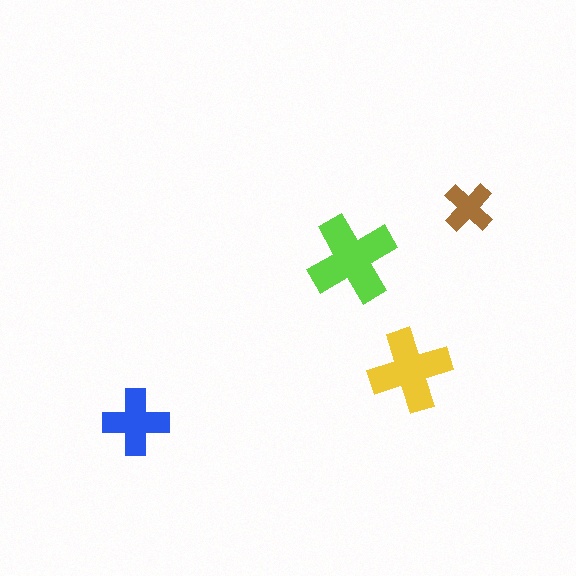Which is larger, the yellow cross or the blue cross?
The yellow one.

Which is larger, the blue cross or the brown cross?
The blue one.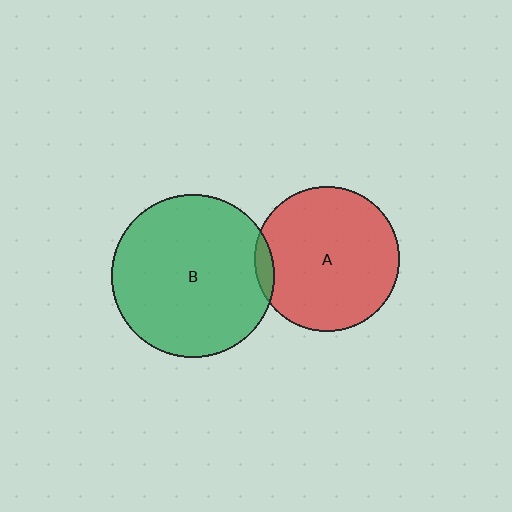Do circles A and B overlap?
Yes.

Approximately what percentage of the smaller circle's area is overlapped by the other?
Approximately 5%.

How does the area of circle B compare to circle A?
Approximately 1.2 times.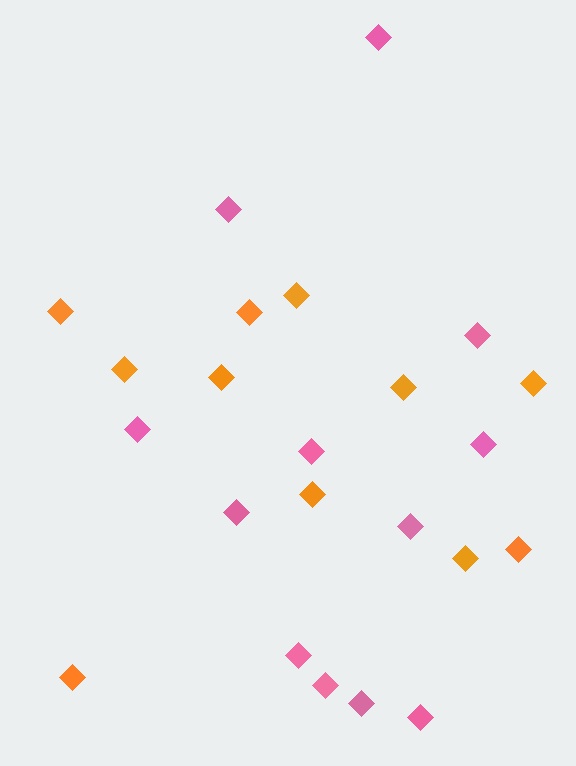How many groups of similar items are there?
There are 2 groups: one group of orange diamonds (11) and one group of pink diamonds (12).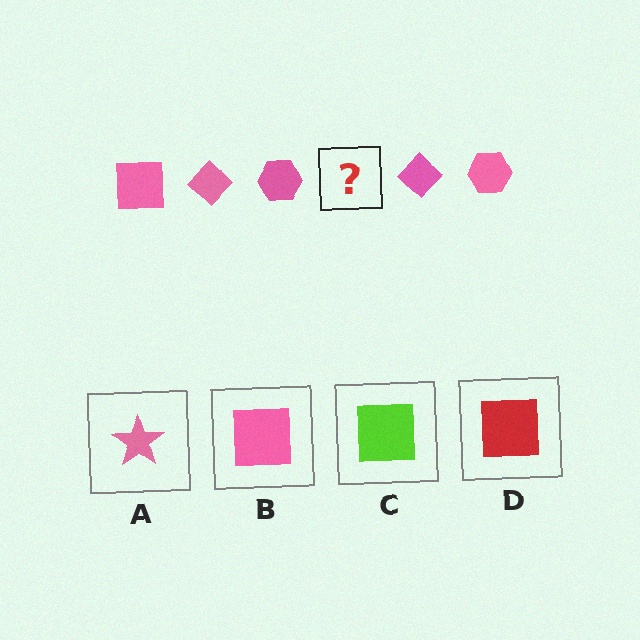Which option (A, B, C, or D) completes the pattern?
B.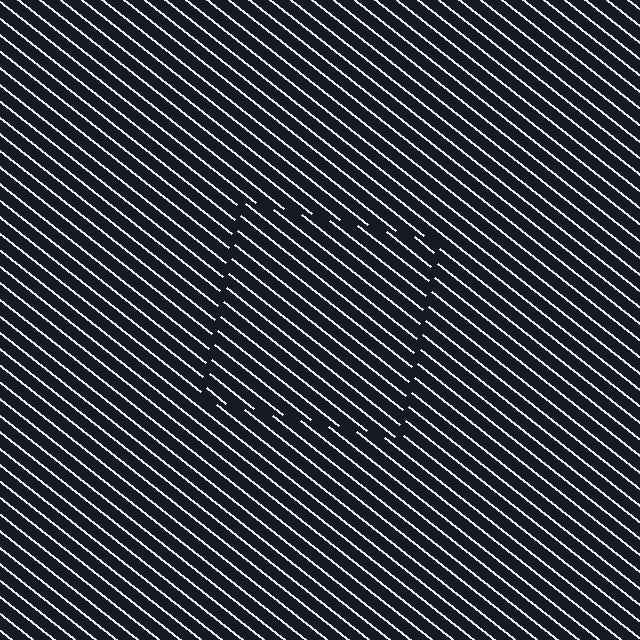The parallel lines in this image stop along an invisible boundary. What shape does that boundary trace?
An illusory square. The interior of the shape contains the same grating, shifted by half a period — the contour is defined by the phase discontinuity where line-ends from the inner and outer gratings abut.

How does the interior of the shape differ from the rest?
The interior of the shape contains the same grating, shifted by half a period — the contour is defined by the phase discontinuity where line-ends from the inner and outer gratings abut.